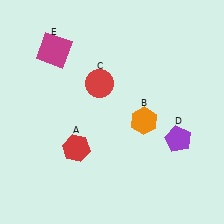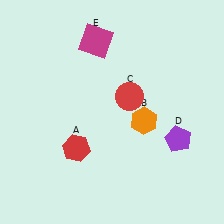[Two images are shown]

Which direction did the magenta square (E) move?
The magenta square (E) moved right.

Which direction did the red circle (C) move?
The red circle (C) moved right.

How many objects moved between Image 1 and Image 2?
2 objects moved between the two images.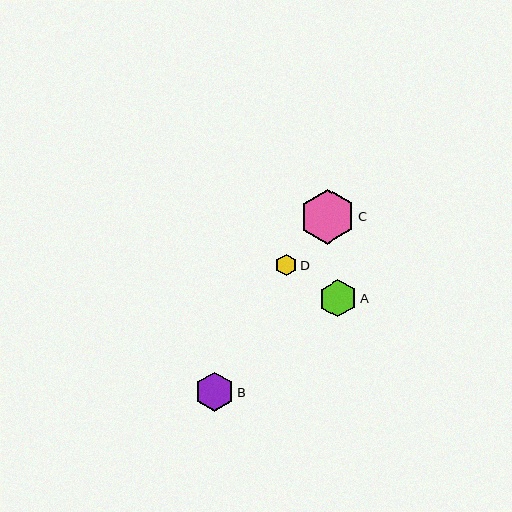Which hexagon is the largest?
Hexagon C is the largest with a size of approximately 55 pixels.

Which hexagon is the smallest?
Hexagon D is the smallest with a size of approximately 21 pixels.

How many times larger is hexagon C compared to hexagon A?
Hexagon C is approximately 1.5 times the size of hexagon A.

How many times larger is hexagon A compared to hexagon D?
Hexagon A is approximately 1.8 times the size of hexagon D.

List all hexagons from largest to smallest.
From largest to smallest: C, B, A, D.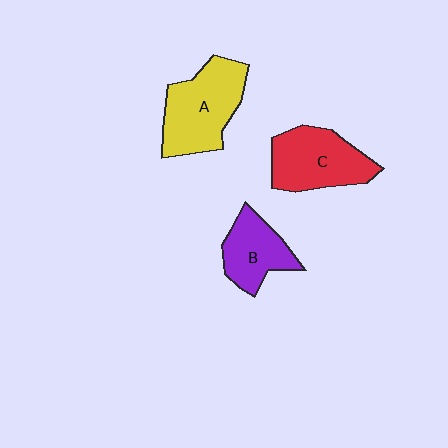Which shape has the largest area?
Shape A (yellow).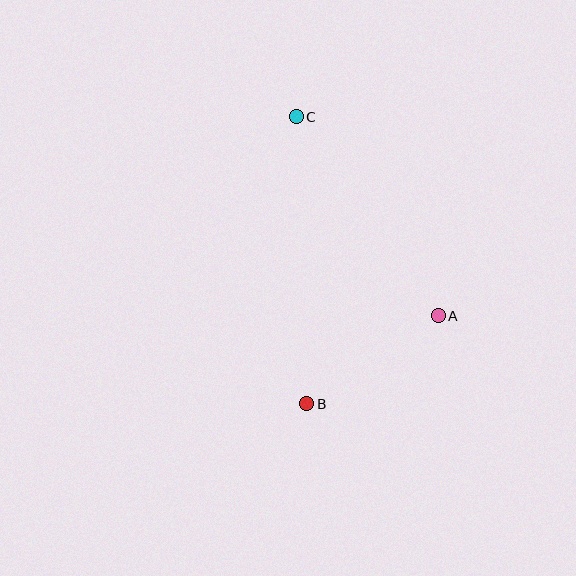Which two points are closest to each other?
Points A and B are closest to each other.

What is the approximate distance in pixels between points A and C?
The distance between A and C is approximately 245 pixels.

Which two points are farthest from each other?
Points B and C are farthest from each other.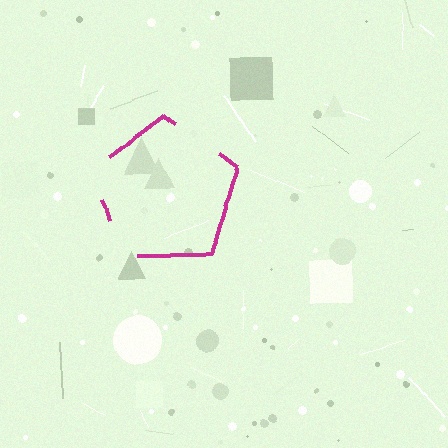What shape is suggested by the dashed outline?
The dashed outline suggests a pentagon.